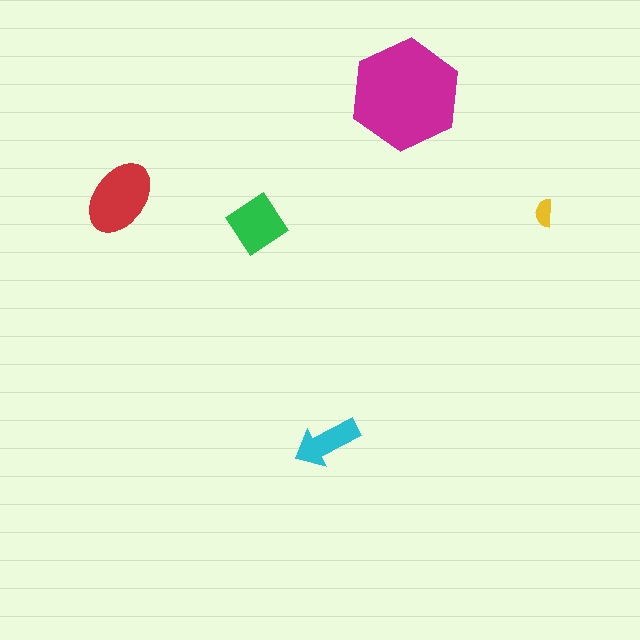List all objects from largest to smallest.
The magenta hexagon, the red ellipse, the green diamond, the cyan arrow, the yellow semicircle.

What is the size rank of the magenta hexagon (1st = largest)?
1st.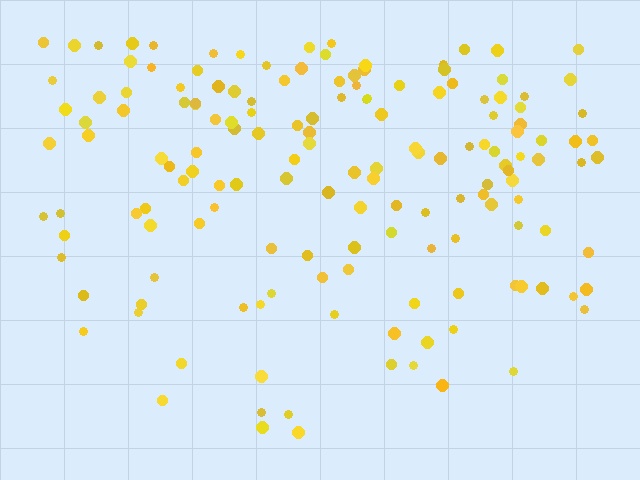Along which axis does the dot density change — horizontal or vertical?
Vertical.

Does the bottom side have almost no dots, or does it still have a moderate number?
Still a moderate number, just noticeably fewer than the top.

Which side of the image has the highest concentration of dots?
The top.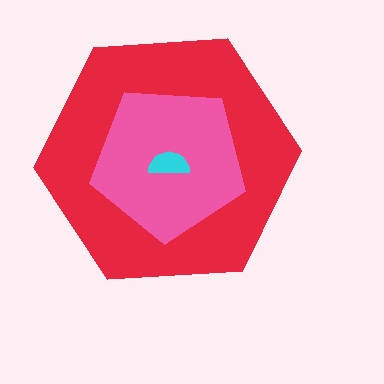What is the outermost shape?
The red hexagon.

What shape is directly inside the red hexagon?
The pink pentagon.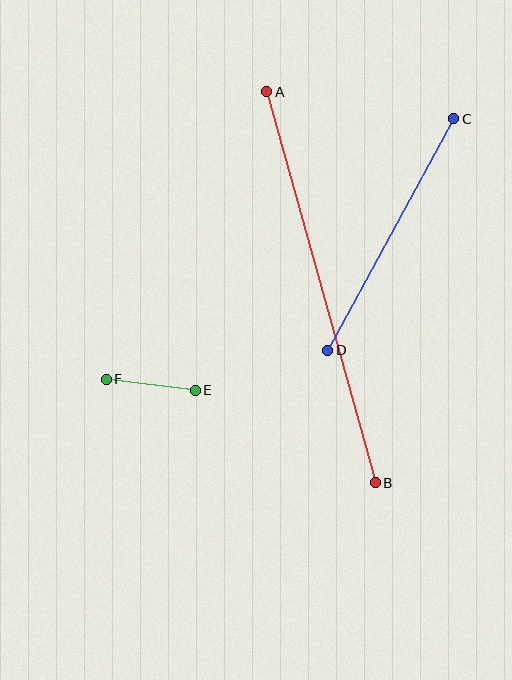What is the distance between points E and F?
The distance is approximately 90 pixels.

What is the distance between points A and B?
The distance is approximately 406 pixels.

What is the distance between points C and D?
The distance is approximately 263 pixels.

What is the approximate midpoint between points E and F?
The midpoint is at approximately (151, 385) pixels.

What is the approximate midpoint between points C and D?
The midpoint is at approximately (391, 234) pixels.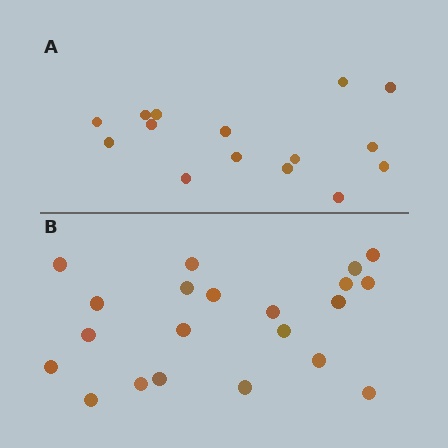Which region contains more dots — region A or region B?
Region B (the bottom region) has more dots.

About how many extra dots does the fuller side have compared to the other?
Region B has about 6 more dots than region A.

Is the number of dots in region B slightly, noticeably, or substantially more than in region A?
Region B has noticeably more, but not dramatically so. The ratio is roughly 1.4 to 1.